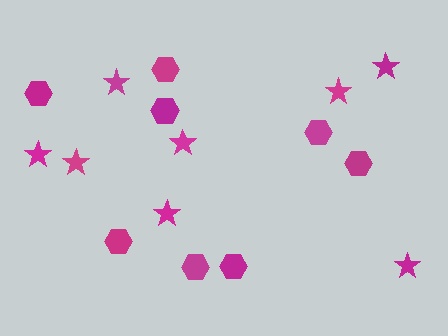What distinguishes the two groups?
There are 2 groups: one group of hexagons (8) and one group of stars (8).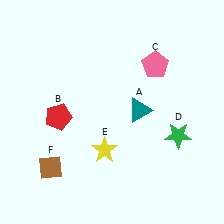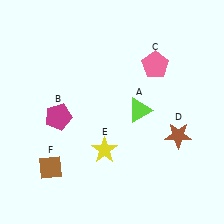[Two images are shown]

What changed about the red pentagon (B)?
In Image 1, B is red. In Image 2, it changed to magenta.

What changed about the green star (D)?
In Image 1, D is green. In Image 2, it changed to brown.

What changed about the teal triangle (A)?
In Image 1, A is teal. In Image 2, it changed to lime.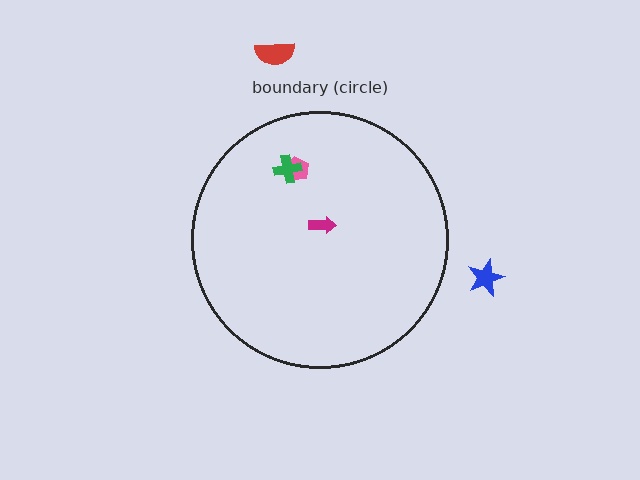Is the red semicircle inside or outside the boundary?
Outside.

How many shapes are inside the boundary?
3 inside, 2 outside.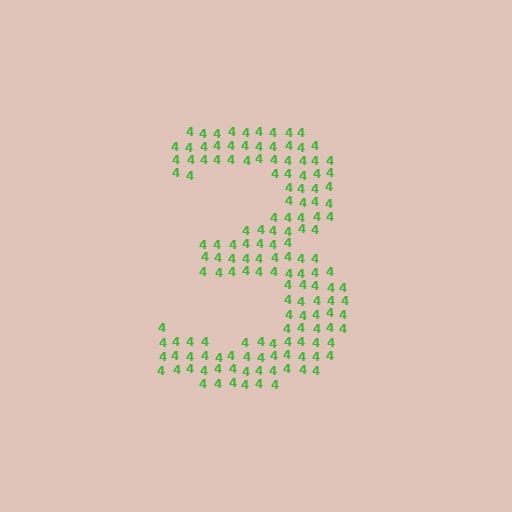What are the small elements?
The small elements are digit 4's.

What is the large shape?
The large shape is the digit 3.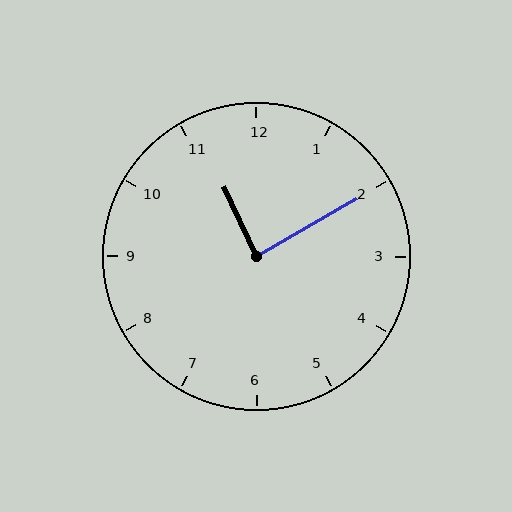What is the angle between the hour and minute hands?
Approximately 85 degrees.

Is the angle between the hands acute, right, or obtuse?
It is right.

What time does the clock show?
11:10.